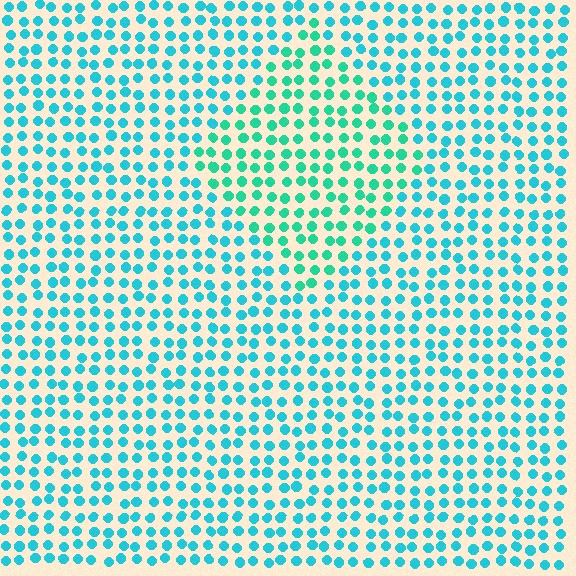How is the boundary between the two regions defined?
The boundary is defined purely by a slight shift in hue (about 26 degrees). Spacing, size, and orientation are identical on both sides.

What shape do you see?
I see a diamond.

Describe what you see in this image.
The image is filled with small cyan elements in a uniform arrangement. A diamond-shaped region is visible where the elements are tinted to a slightly different hue, forming a subtle color boundary.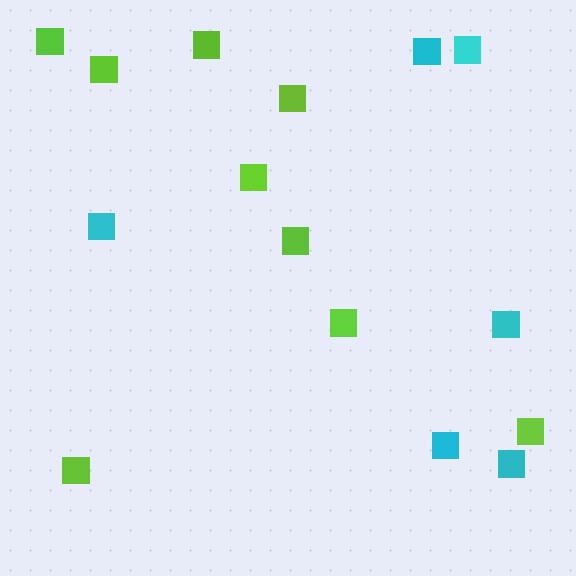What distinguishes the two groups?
There are 2 groups: one group of cyan squares (6) and one group of lime squares (9).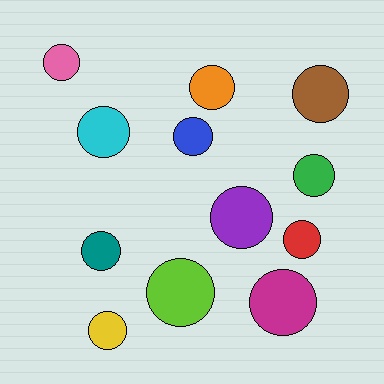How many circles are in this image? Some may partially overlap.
There are 12 circles.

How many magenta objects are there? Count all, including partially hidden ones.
There is 1 magenta object.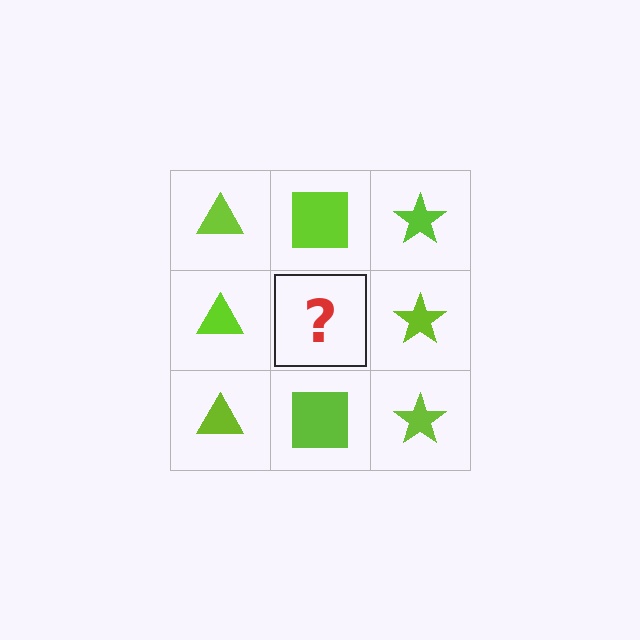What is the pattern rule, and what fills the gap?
The rule is that each column has a consistent shape. The gap should be filled with a lime square.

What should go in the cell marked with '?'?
The missing cell should contain a lime square.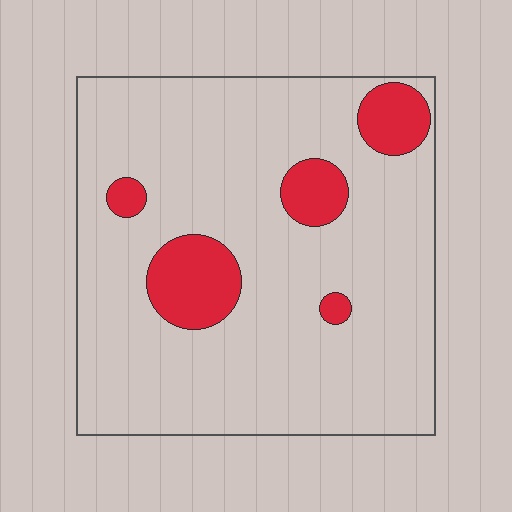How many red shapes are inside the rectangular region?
5.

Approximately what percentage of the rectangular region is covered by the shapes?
Approximately 15%.